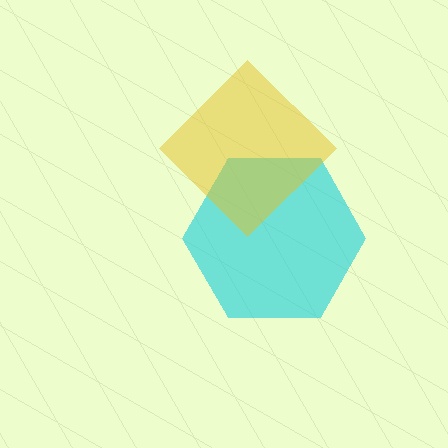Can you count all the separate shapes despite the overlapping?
Yes, there are 2 separate shapes.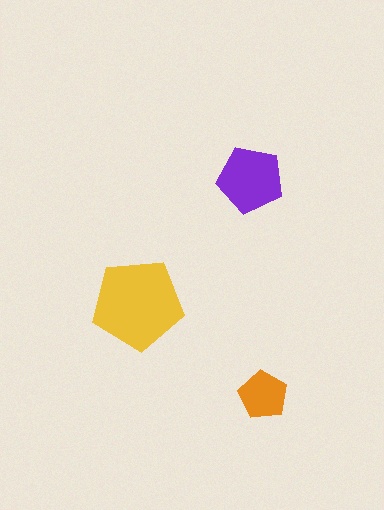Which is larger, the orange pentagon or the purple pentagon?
The purple one.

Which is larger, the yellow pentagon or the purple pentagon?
The yellow one.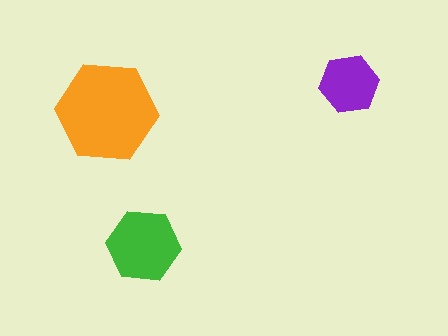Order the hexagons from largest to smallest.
the orange one, the green one, the purple one.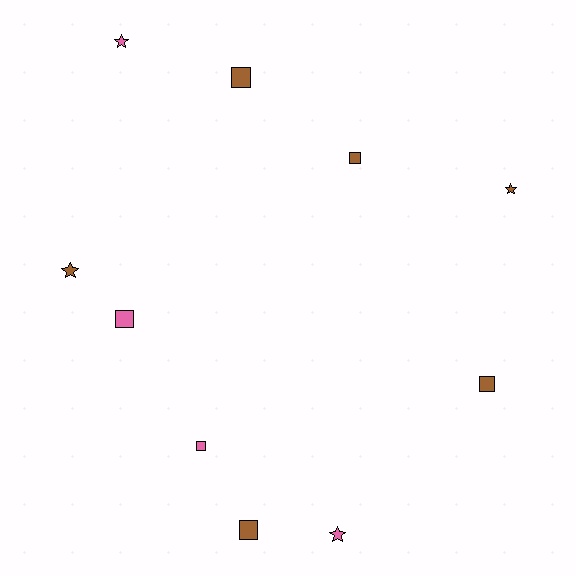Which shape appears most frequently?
Square, with 6 objects.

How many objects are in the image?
There are 10 objects.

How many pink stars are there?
There are 2 pink stars.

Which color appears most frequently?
Brown, with 6 objects.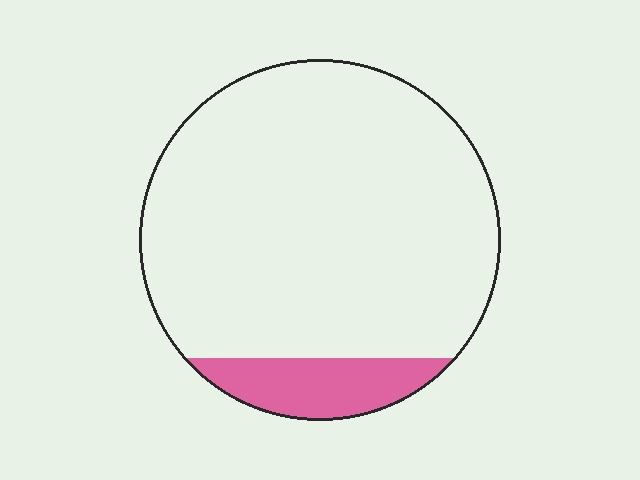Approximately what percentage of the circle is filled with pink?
Approximately 10%.